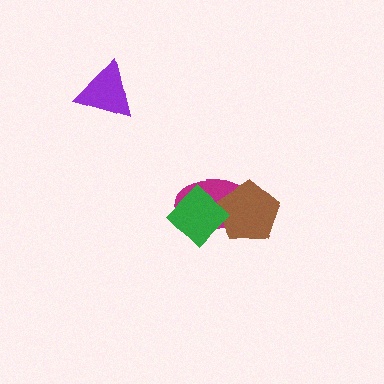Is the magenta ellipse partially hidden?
Yes, it is partially covered by another shape.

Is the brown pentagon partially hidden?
Yes, it is partially covered by another shape.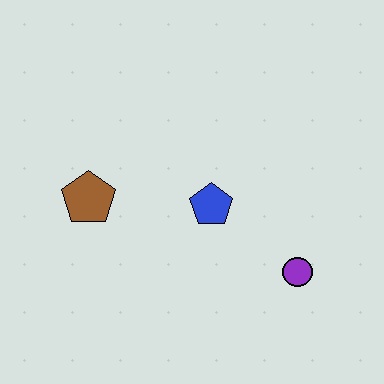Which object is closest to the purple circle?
The blue pentagon is closest to the purple circle.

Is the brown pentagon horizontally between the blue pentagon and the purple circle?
No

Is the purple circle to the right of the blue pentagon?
Yes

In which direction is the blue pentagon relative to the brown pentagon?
The blue pentagon is to the right of the brown pentagon.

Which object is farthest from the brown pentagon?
The purple circle is farthest from the brown pentagon.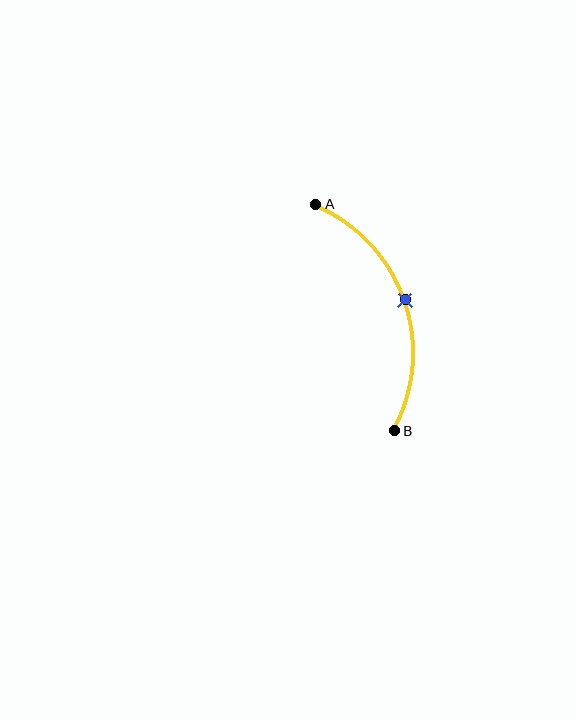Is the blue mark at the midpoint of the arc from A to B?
Yes. The blue mark lies on the arc at equal arc-length from both A and B — it is the arc midpoint.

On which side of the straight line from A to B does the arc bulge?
The arc bulges to the right of the straight line connecting A and B.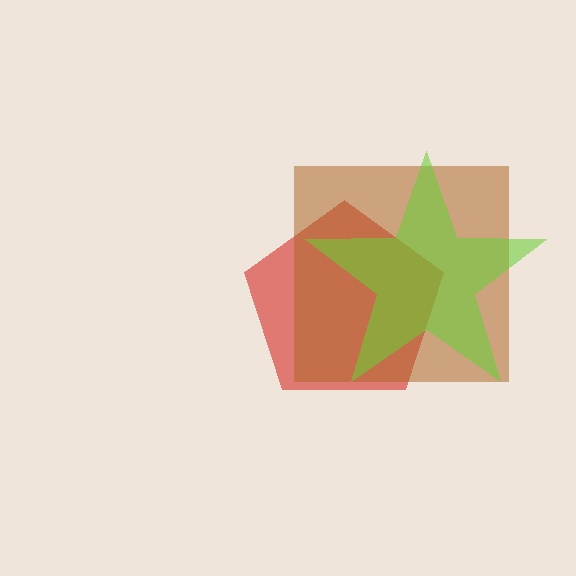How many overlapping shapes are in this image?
There are 3 overlapping shapes in the image.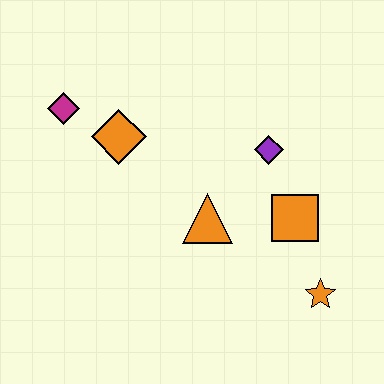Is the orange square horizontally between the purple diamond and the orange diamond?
No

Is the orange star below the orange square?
Yes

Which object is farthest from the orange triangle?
The magenta diamond is farthest from the orange triangle.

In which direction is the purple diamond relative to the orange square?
The purple diamond is above the orange square.